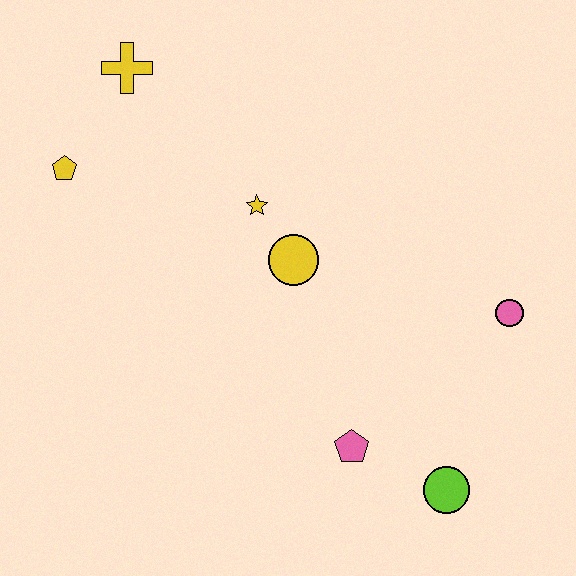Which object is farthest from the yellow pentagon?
The lime circle is farthest from the yellow pentagon.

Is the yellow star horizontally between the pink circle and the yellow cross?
Yes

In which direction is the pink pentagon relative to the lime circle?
The pink pentagon is to the left of the lime circle.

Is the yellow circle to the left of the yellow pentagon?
No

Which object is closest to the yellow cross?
The yellow pentagon is closest to the yellow cross.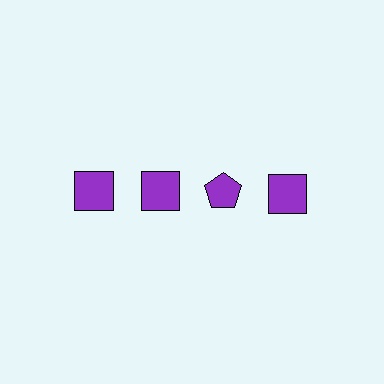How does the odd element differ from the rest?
It has a different shape: pentagon instead of square.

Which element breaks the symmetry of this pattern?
The purple pentagon in the top row, center column breaks the symmetry. All other shapes are purple squares.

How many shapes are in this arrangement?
There are 4 shapes arranged in a grid pattern.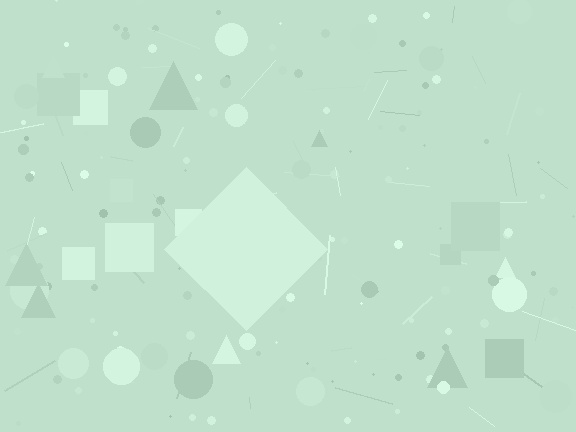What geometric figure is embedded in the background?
A diamond is embedded in the background.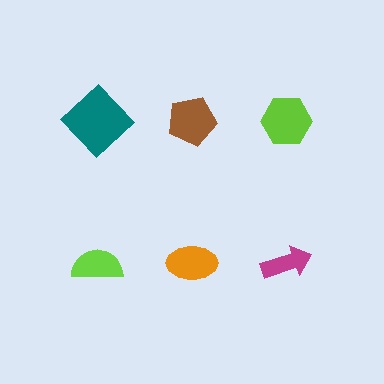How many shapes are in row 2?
3 shapes.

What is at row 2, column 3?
A magenta arrow.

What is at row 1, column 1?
A teal diamond.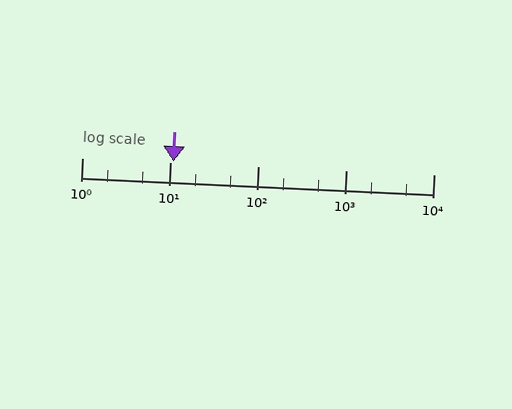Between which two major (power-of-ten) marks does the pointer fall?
The pointer is between 10 and 100.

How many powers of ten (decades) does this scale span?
The scale spans 4 decades, from 1 to 10000.